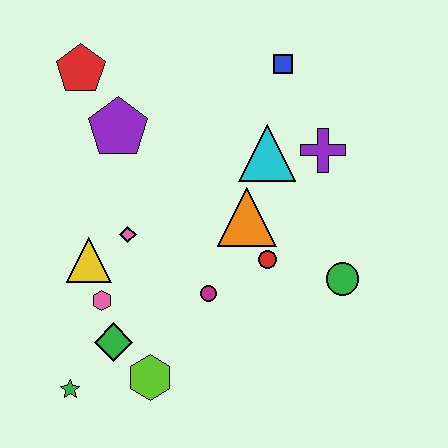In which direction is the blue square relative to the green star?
The blue square is above the green star.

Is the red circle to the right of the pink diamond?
Yes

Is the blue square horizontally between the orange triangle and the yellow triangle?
No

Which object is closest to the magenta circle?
The red circle is closest to the magenta circle.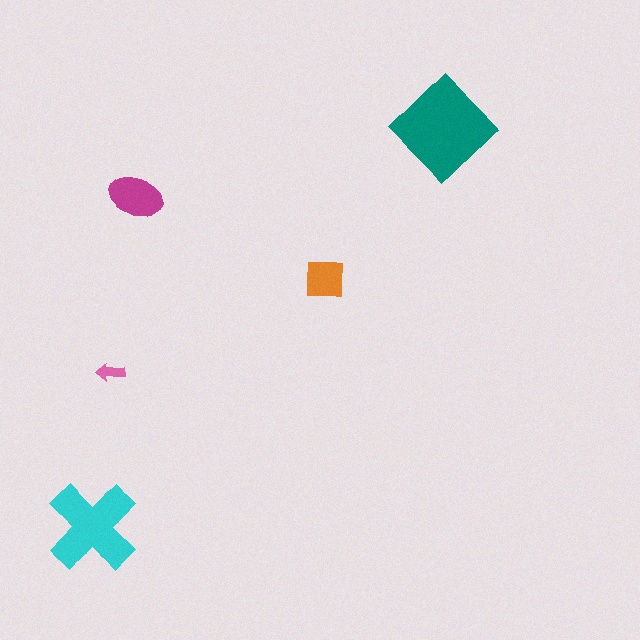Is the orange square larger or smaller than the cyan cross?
Smaller.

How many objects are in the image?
There are 5 objects in the image.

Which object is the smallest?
The pink arrow.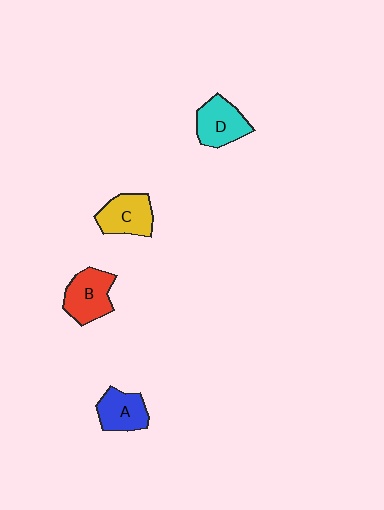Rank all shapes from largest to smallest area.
From largest to smallest: B (red), D (cyan), C (yellow), A (blue).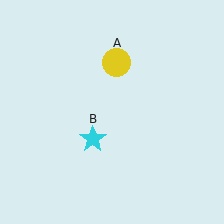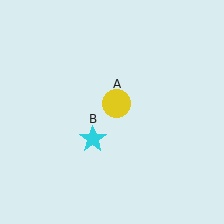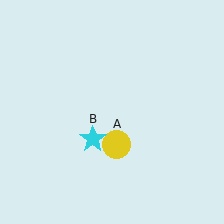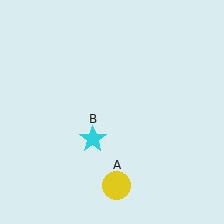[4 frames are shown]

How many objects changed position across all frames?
1 object changed position: yellow circle (object A).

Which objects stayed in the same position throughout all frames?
Cyan star (object B) remained stationary.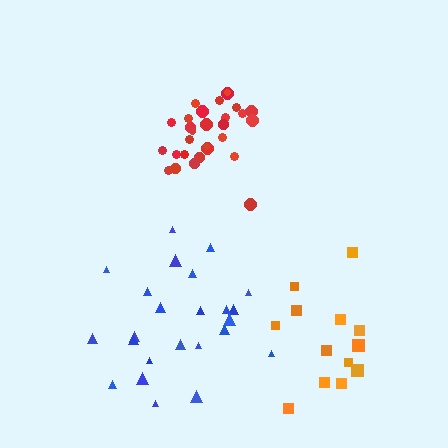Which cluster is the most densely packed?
Red.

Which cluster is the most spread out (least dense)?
Orange.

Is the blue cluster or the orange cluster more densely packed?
Blue.